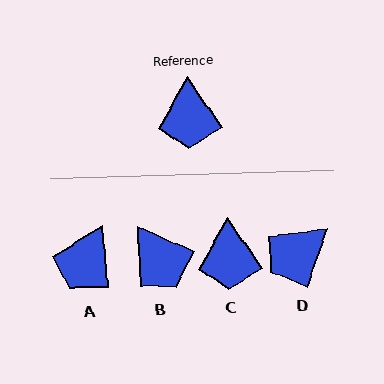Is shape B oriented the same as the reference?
No, it is off by about 31 degrees.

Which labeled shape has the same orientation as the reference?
C.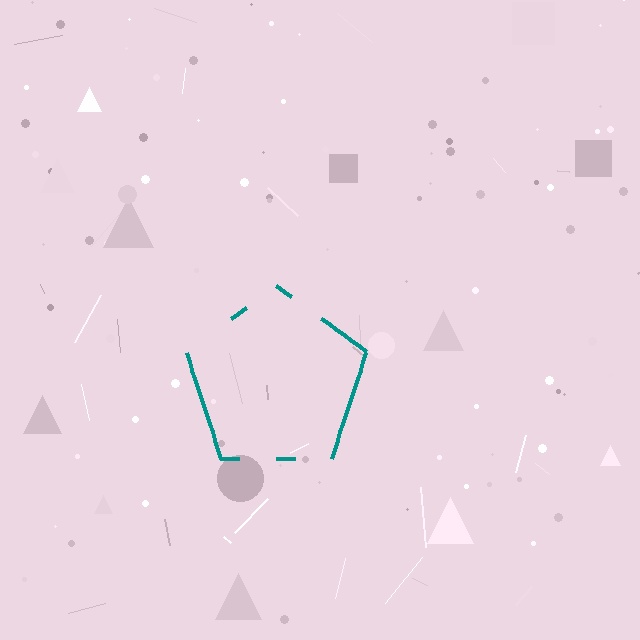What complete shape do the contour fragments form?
The contour fragments form a pentagon.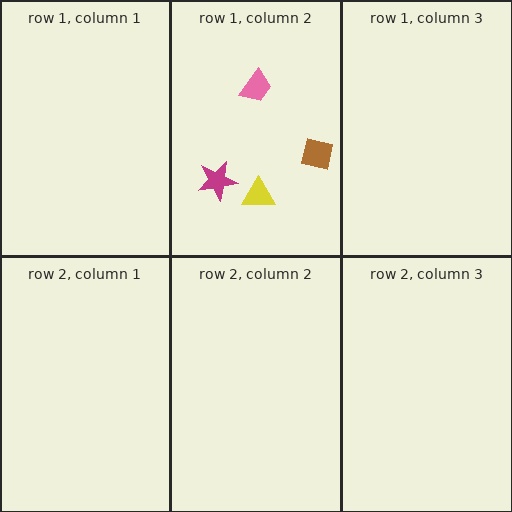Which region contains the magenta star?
The row 1, column 2 region.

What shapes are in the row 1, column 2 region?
The magenta star, the brown square, the yellow triangle, the pink trapezoid.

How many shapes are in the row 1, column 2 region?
4.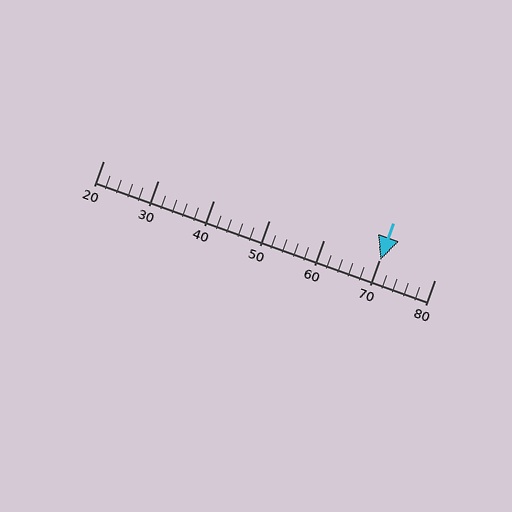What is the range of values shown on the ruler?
The ruler shows values from 20 to 80.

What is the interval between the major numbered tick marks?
The major tick marks are spaced 10 units apart.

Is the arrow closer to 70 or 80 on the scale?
The arrow is closer to 70.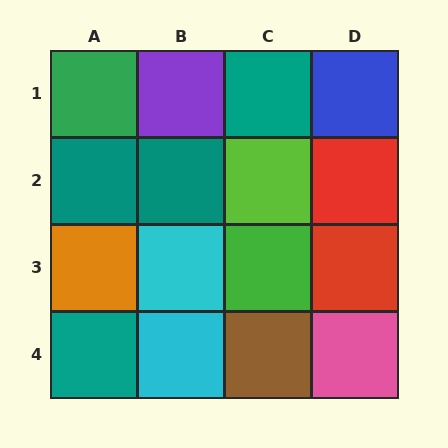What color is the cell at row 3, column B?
Cyan.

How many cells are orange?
1 cell is orange.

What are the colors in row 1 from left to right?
Green, purple, teal, blue.